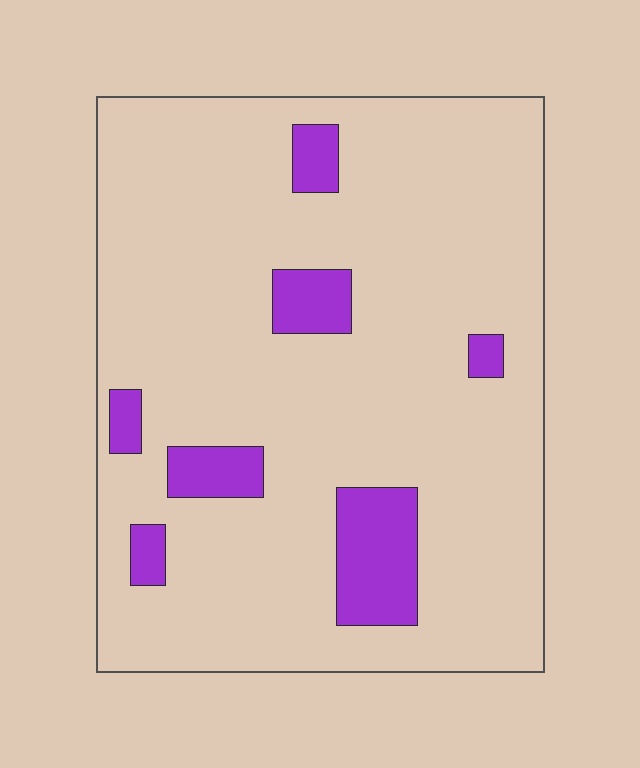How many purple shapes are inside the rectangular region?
7.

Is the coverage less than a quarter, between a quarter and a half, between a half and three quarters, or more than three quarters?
Less than a quarter.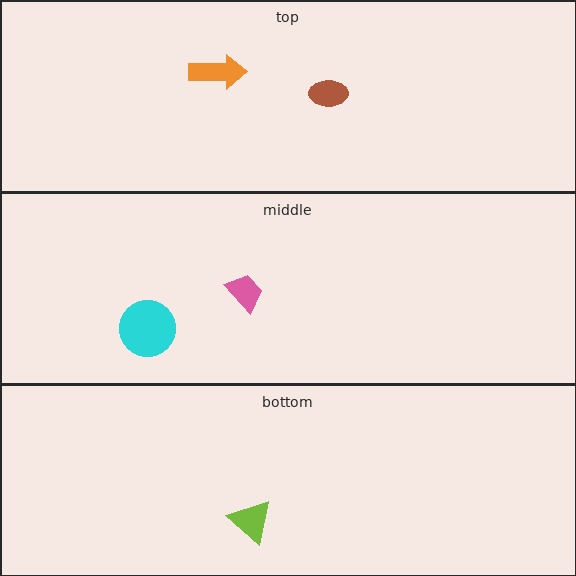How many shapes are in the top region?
2.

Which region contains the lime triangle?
The bottom region.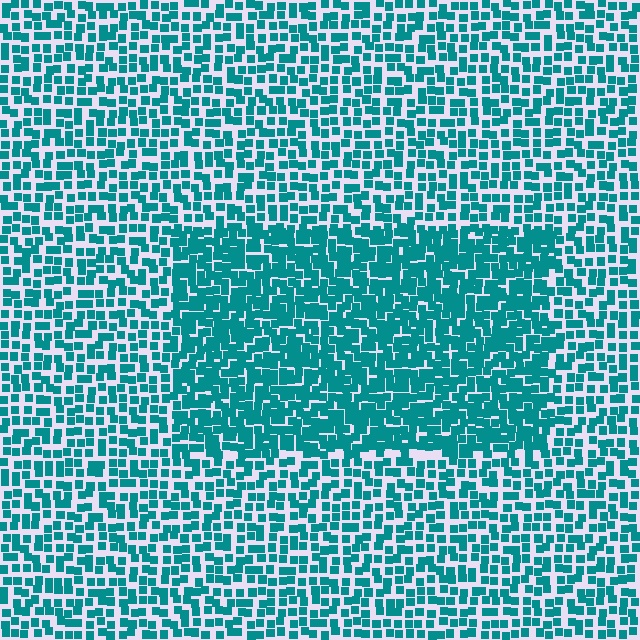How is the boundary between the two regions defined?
The boundary is defined by a change in element density (approximately 1.7x ratio). All elements are the same color, size, and shape.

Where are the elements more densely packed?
The elements are more densely packed inside the rectangle boundary.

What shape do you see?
I see a rectangle.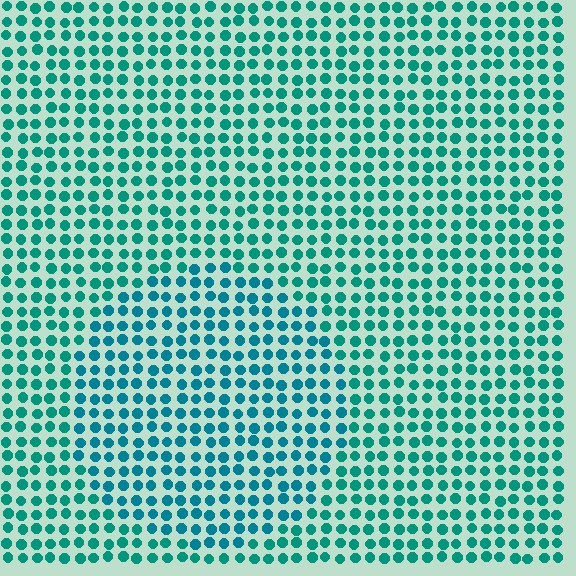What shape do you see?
I see a circle.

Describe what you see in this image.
The image is filled with small teal elements in a uniform arrangement. A circle-shaped region is visible where the elements are tinted to a slightly different hue, forming a subtle color boundary.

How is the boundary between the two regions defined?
The boundary is defined purely by a slight shift in hue (about 18 degrees). Spacing, size, and orientation are identical on both sides.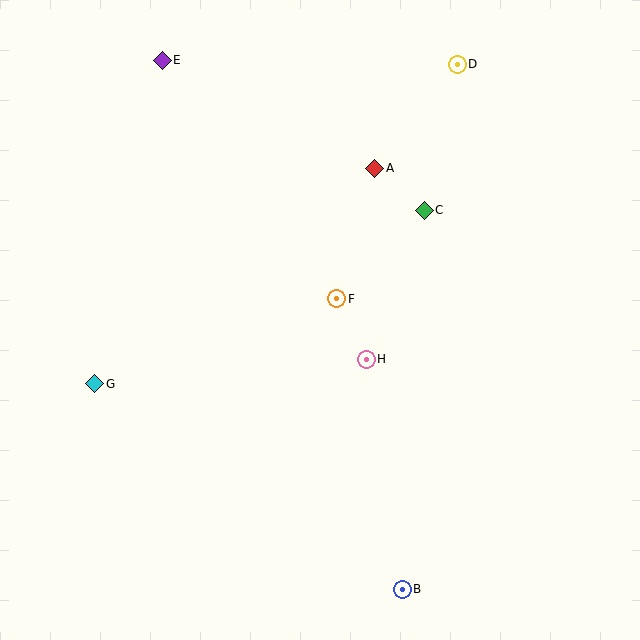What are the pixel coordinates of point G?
Point G is at (95, 384).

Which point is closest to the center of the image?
Point F at (337, 299) is closest to the center.